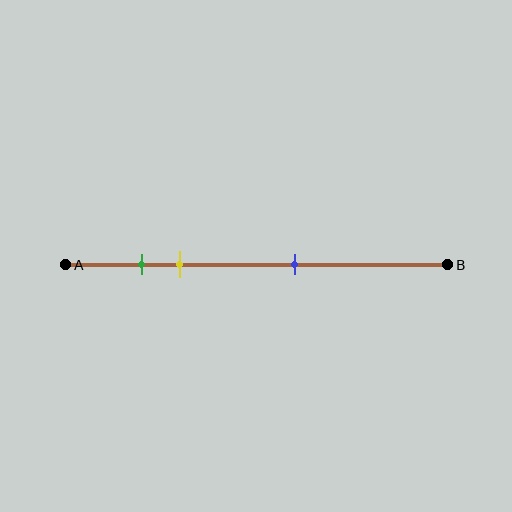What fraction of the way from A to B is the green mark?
The green mark is approximately 20% (0.2) of the way from A to B.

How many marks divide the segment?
There are 3 marks dividing the segment.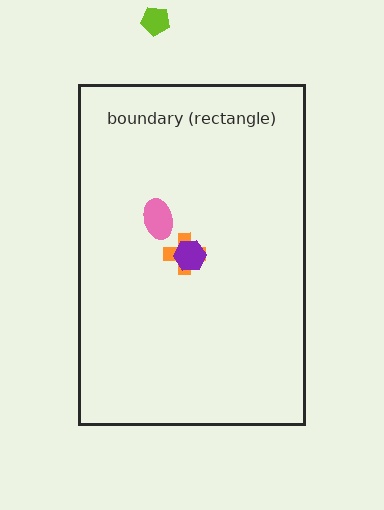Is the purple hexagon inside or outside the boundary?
Inside.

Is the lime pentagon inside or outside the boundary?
Outside.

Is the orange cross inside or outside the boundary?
Inside.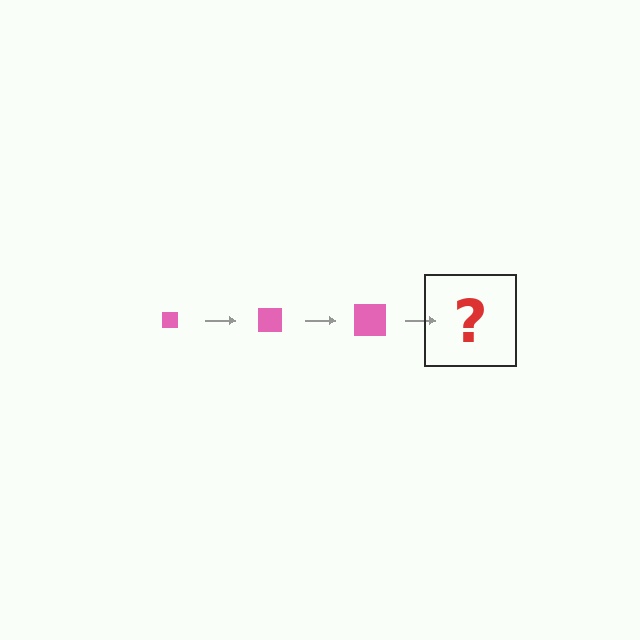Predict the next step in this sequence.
The next step is a pink square, larger than the previous one.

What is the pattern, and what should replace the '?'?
The pattern is that the square gets progressively larger each step. The '?' should be a pink square, larger than the previous one.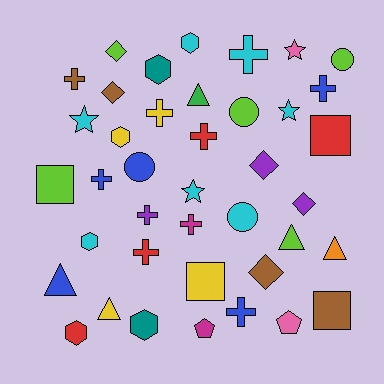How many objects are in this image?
There are 40 objects.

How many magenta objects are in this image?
There are 2 magenta objects.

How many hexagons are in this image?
There are 6 hexagons.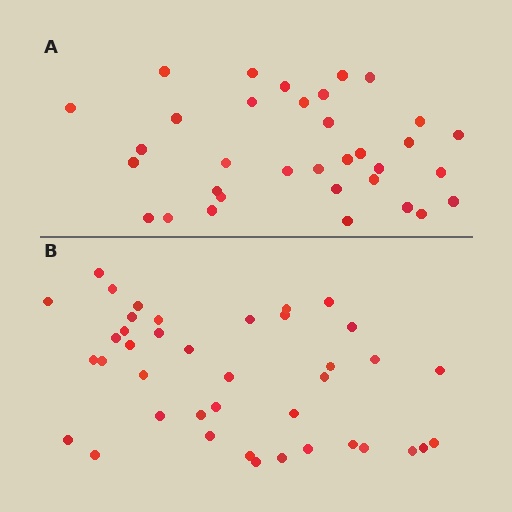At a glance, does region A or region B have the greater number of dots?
Region B (the bottom region) has more dots.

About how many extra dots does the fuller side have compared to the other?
Region B has about 6 more dots than region A.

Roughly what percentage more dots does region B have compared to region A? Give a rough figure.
About 20% more.